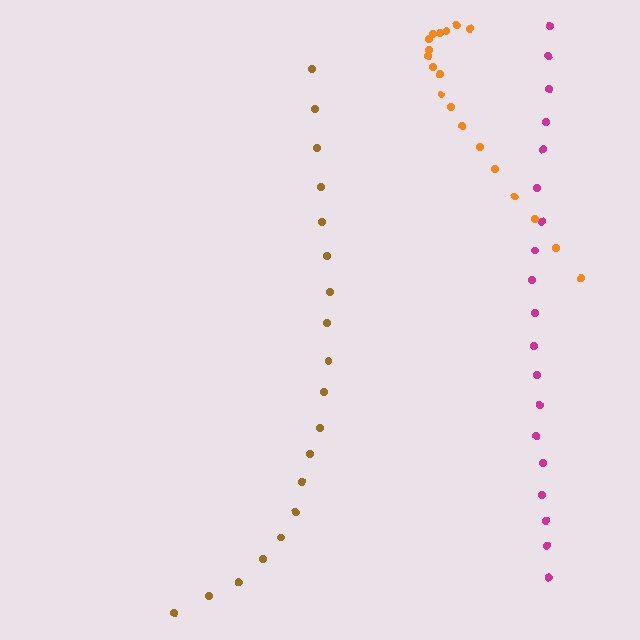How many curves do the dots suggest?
There are 3 distinct paths.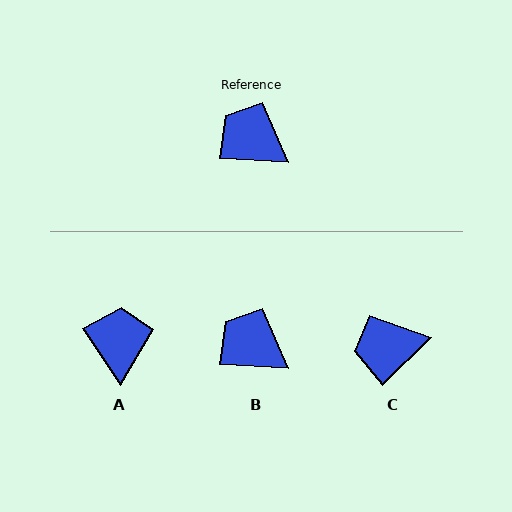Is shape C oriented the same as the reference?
No, it is off by about 47 degrees.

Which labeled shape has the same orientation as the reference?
B.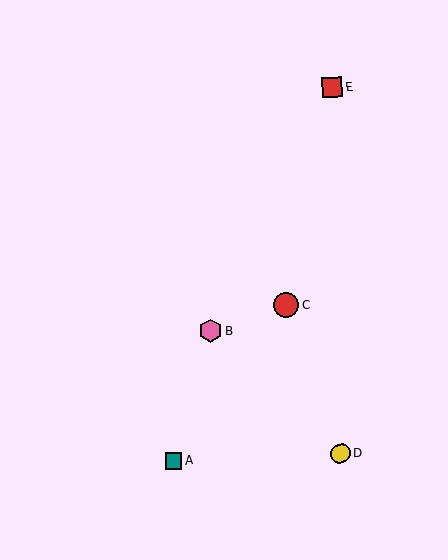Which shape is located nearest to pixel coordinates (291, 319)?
The red circle (labeled C) at (286, 305) is nearest to that location.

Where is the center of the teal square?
The center of the teal square is at (174, 461).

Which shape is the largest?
The red circle (labeled C) is the largest.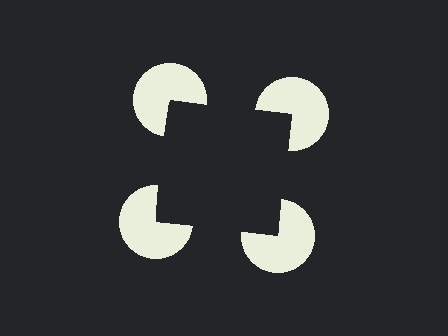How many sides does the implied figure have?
4 sides.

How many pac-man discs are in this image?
There are 4 — one at each vertex of the illusory square.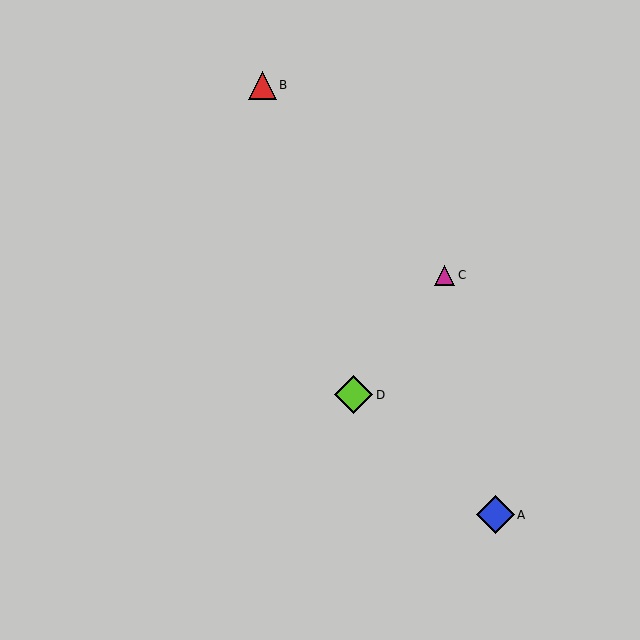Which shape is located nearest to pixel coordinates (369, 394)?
The lime diamond (labeled D) at (354, 395) is nearest to that location.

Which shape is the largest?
The blue diamond (labeled A) is the largest.